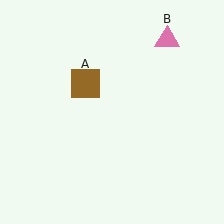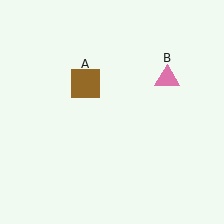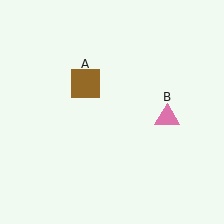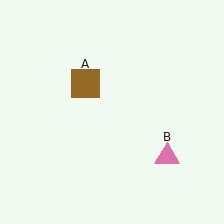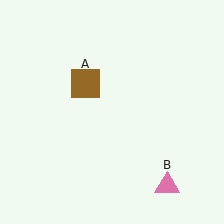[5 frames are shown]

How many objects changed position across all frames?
1 object changed position: pink triangle (object B).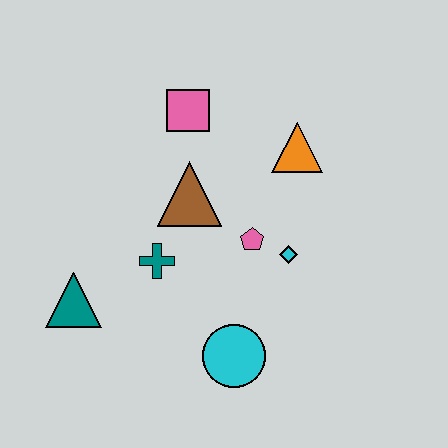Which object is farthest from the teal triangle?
The orange triangle is farthest from the teal triangle.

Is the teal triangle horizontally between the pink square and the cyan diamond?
No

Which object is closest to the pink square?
The brown triangle is closest to the pink square.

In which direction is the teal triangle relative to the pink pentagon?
The teal triangle is to the left of the pink pentagon.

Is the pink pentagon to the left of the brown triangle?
No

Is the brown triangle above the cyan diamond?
Yes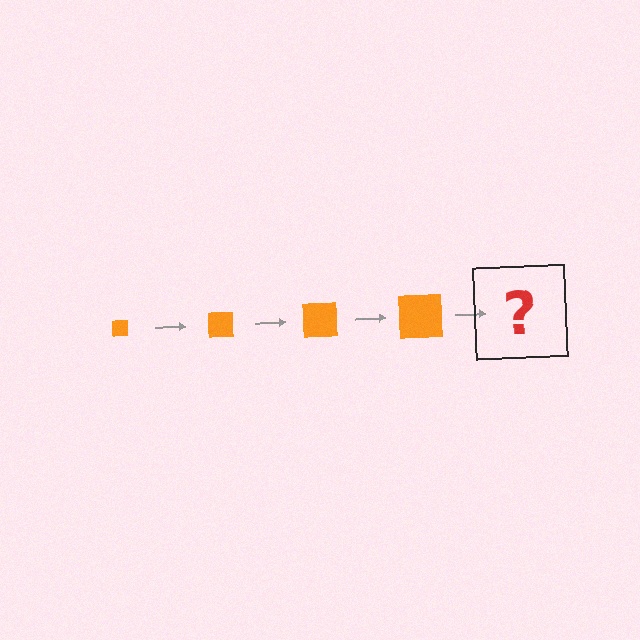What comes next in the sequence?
The next element should be an orange square, larger than the previous one.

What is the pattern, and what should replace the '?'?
The pattern is that the square gets progressively larger each step. The '?' should be an orange square, larger than the previous one.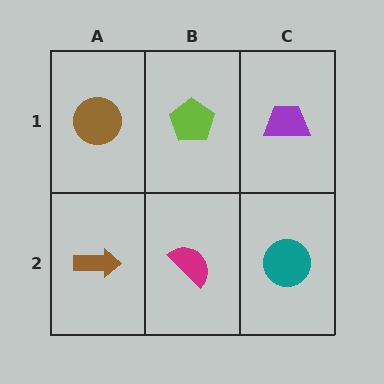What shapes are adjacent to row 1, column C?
A teal circle (row 2, column C), a lime pentagon (row 1, column B).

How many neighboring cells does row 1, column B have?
3.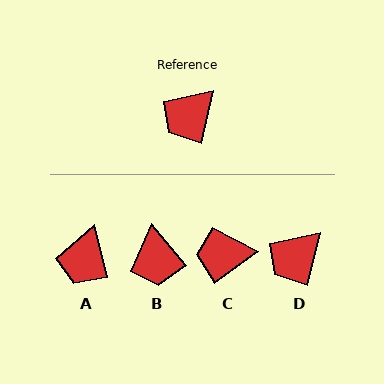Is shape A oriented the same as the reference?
No, it is off by about 27 degrees.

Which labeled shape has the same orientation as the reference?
D.